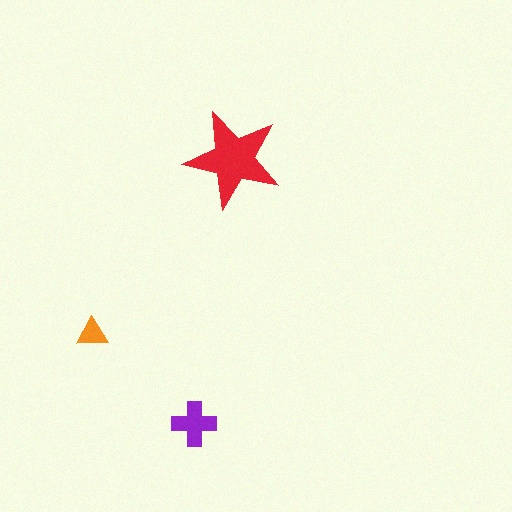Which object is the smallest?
The orange triangle.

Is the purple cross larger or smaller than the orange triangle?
Larger.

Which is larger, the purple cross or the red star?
The red star.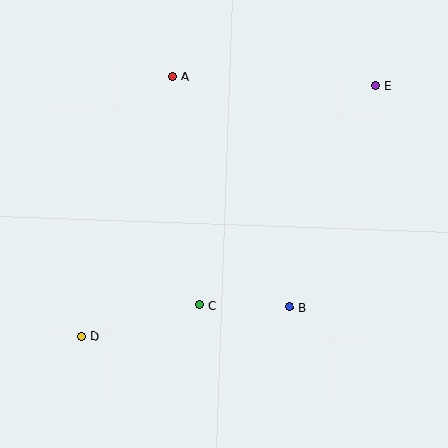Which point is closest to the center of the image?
Point C at (200, 305) is closest to the center.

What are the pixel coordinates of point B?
Point B is at (290, 307).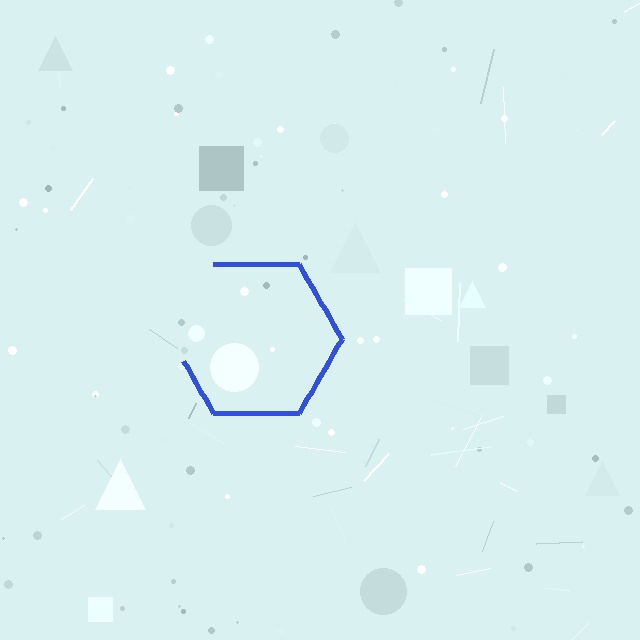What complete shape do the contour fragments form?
The contour fragments form a hexagon.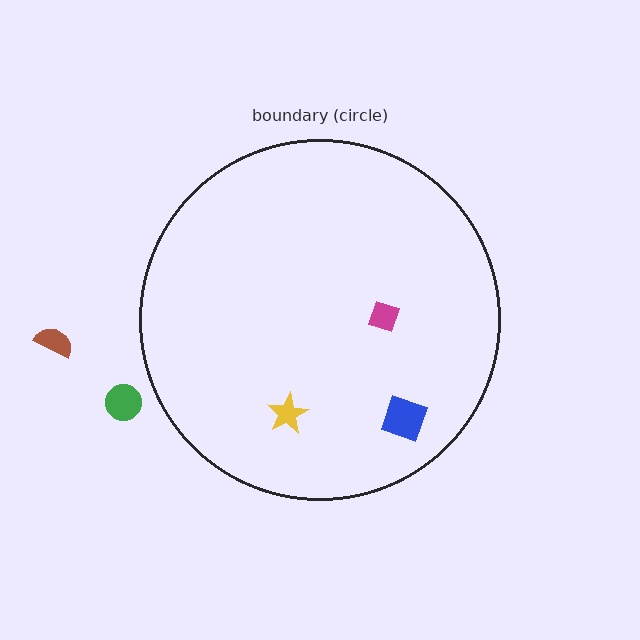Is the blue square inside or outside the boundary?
Inside.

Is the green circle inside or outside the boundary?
Outside.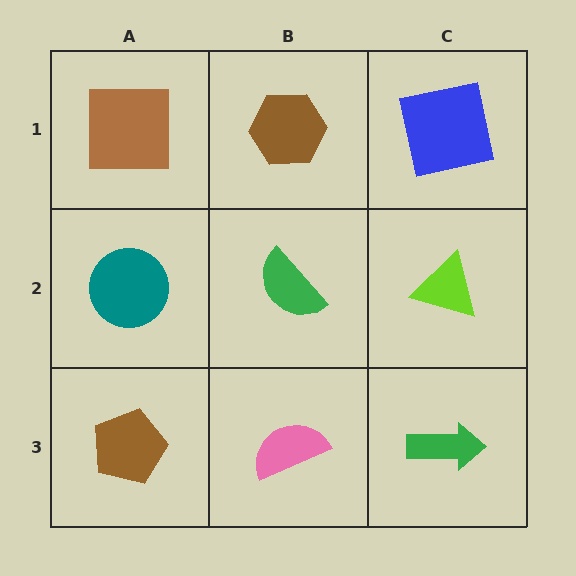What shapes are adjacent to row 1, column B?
A green semicircle (row 2, column B), a brown square (row 1, column A), a blue square (row 1, column C).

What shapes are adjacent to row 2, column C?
A blue square (row 1, column C), a green arrow (row 3, column C), a green semicircle (row 2, column B).